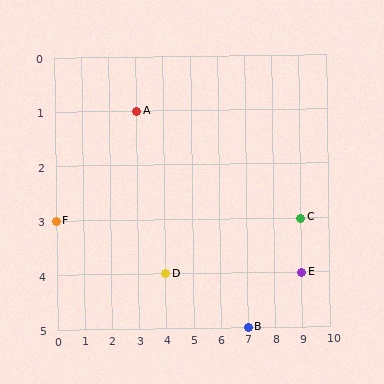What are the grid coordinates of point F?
Point F is at grid coordinates (0, 3).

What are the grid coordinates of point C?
Point C is at grid coordinates (9, 3).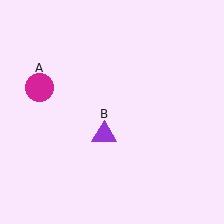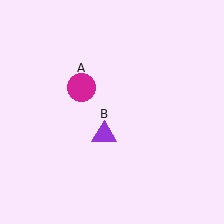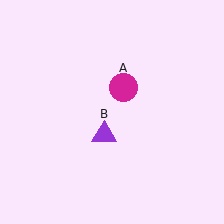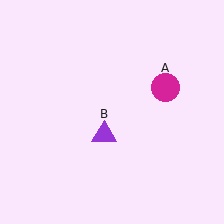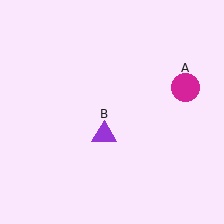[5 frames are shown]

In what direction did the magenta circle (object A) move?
The magenta circle (object A) moved right.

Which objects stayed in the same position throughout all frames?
Purple triangle (object B) remained stationary.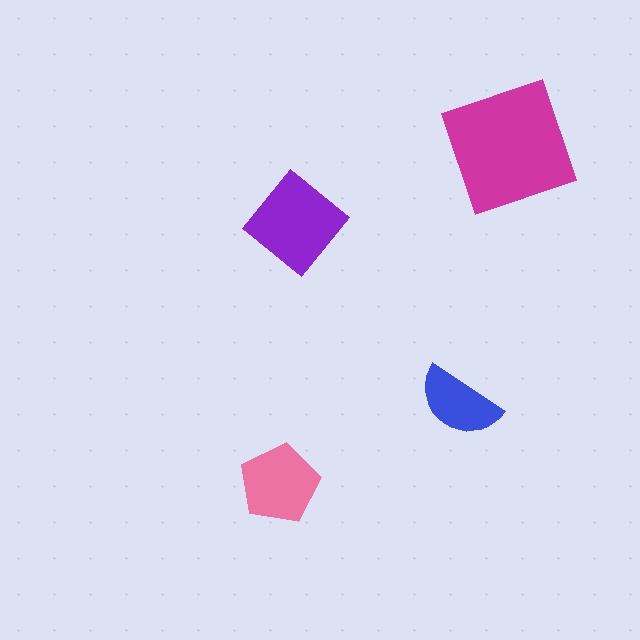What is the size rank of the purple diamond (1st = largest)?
2nd.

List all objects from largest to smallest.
The magenta square, the purple diamond, the pink pentagon, the blue semicircle.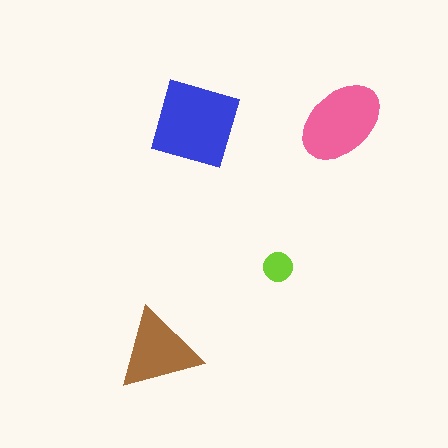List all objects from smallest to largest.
The lime circle, the brown triangle, the pink ellipse, the blue square.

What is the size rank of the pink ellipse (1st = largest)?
2nd.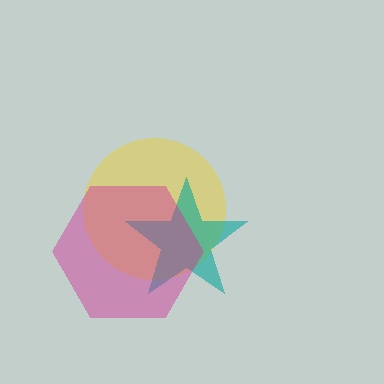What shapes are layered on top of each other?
The layered shapes are: a yellow circle, a teal star, a magenta hexagon.